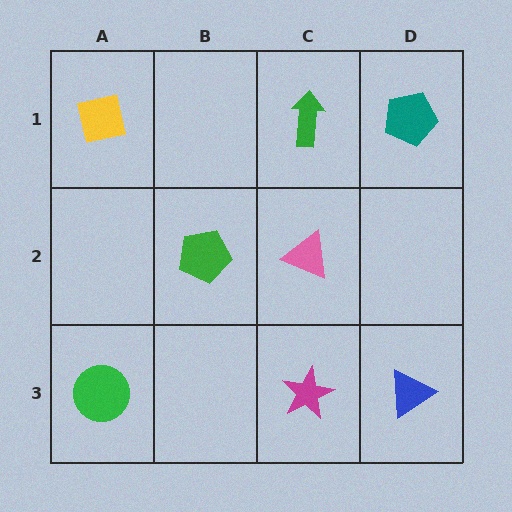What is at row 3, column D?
A blue triangle.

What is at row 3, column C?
A magenta star.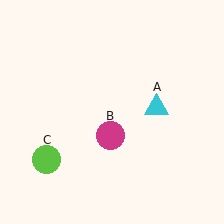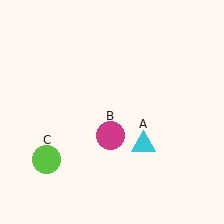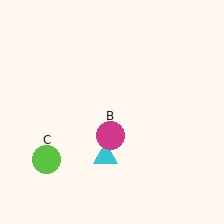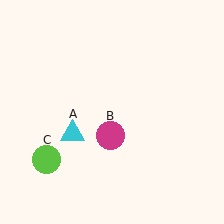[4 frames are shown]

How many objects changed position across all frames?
1 object changed position: cyan triangle (object A).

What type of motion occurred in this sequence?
The cyan triangle (object A) rotated clockwise around the center of the scene.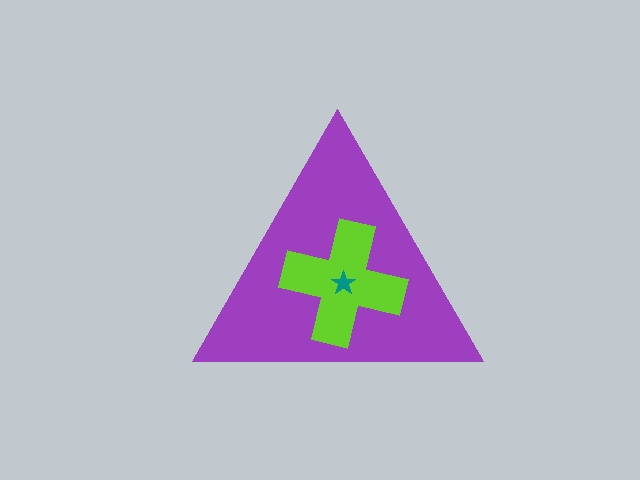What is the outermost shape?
The purple triangle.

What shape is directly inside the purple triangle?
The lime cross.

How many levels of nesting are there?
3.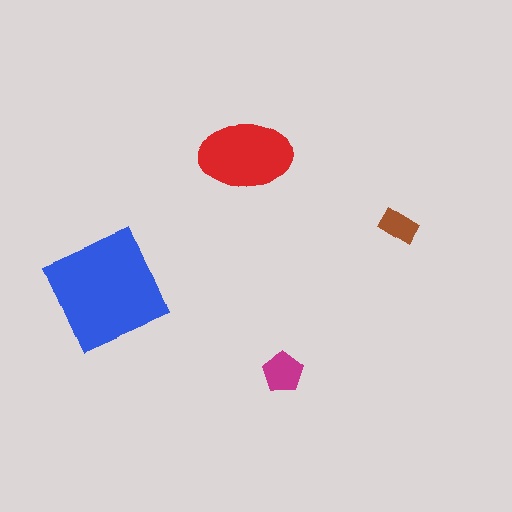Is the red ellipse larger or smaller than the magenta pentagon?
Larger.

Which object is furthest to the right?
The brown rectangle is rightmost.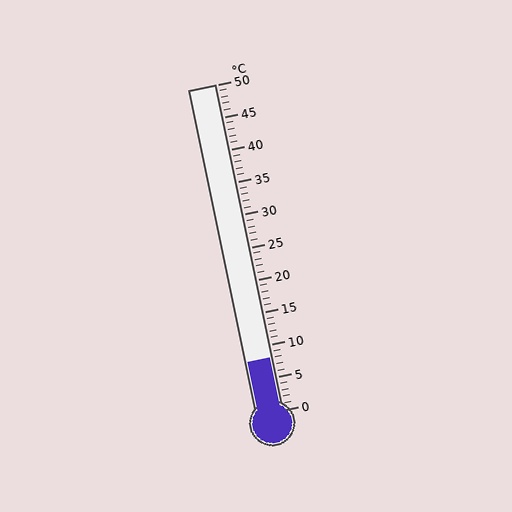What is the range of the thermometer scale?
The thermometer scale ranges from 0°C to 50°C.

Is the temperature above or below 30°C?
The temperature is below 30°C.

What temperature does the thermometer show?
The thermometer shows approximately 8°C.